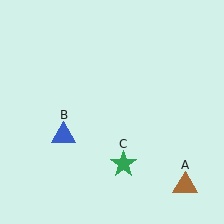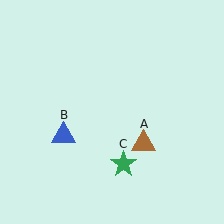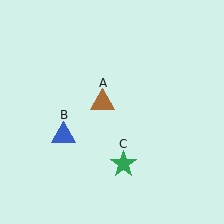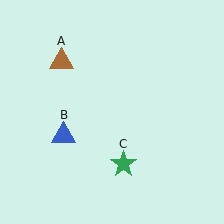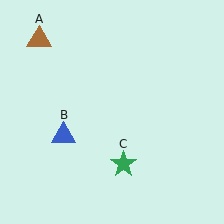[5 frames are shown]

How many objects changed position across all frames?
1 object changed position: brown triangle (object A).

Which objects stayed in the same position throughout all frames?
Blue triangle (object B) and green star (object C) remained stationary.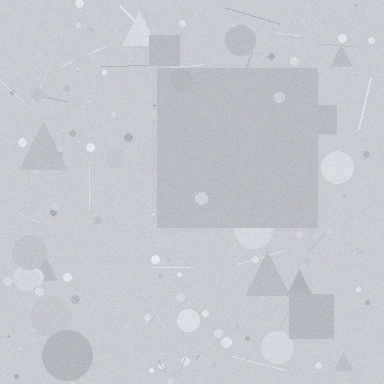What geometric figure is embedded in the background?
A square is embedded in the background.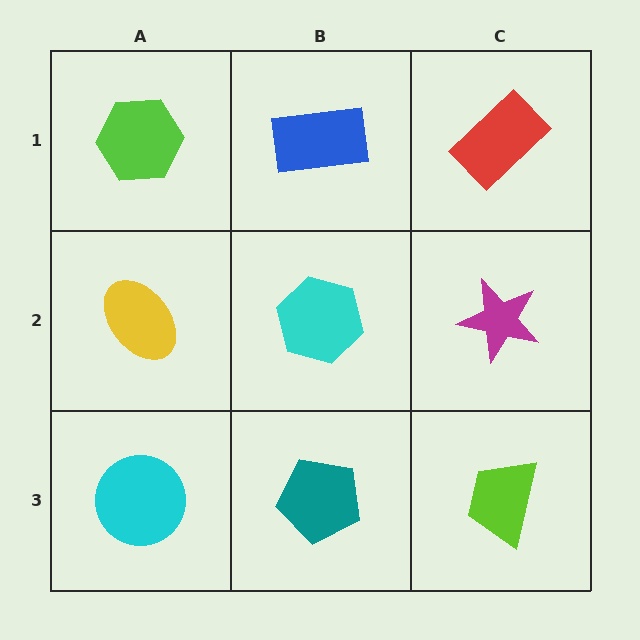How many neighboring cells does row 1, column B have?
3.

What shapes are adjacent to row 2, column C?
A red rectangle (row 1, column C), a lime trapezoid (row 3, column C), a cyan hexagon (row 2, column B).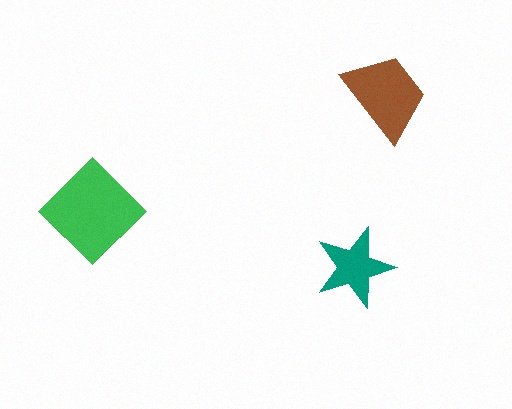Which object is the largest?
The green diamond.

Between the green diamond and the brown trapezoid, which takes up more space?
The green diamond.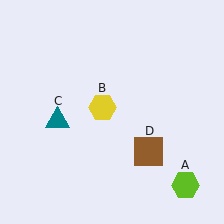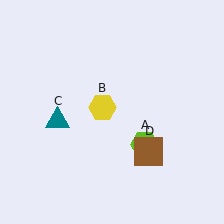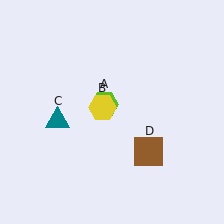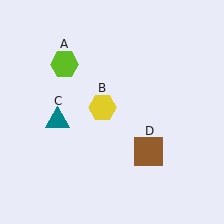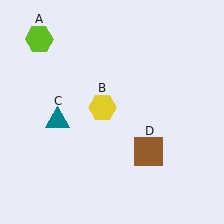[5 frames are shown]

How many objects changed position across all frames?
1 object changed position: lime hexagon (object A).